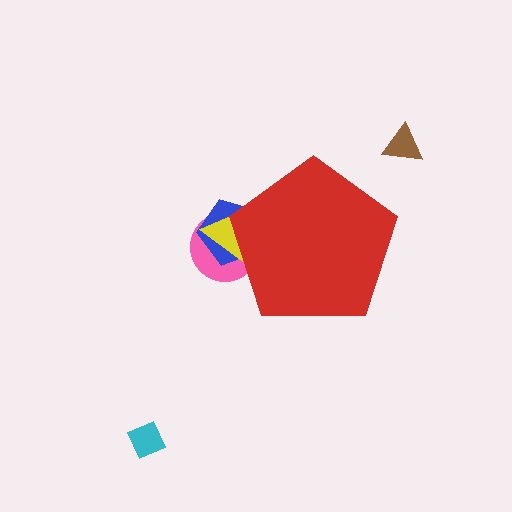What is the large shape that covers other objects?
A red pentagon.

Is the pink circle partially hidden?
Yes, the pink circle is partially hidden behind the red pentagon.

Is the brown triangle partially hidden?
No, the brown triangle is fully visible.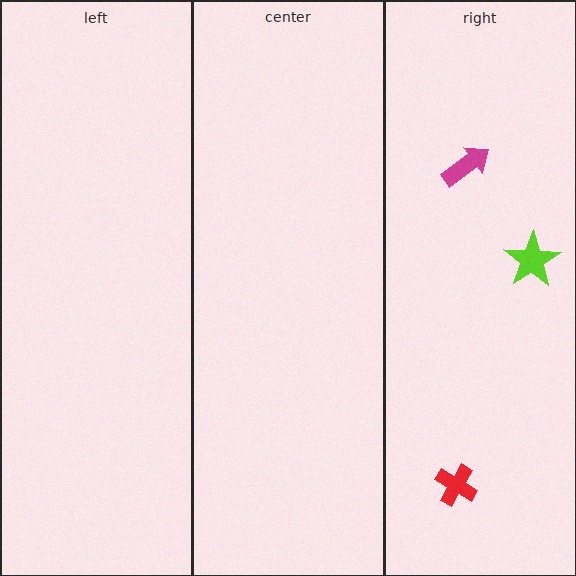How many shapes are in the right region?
3.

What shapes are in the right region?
The lime star, the magenta arrow, the red cross.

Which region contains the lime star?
The right region.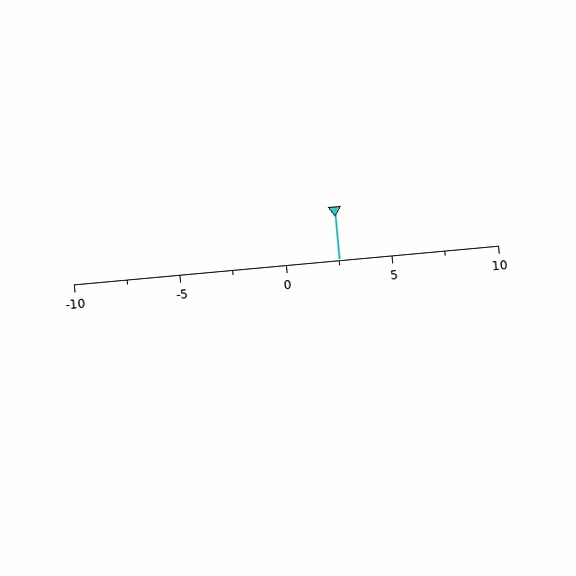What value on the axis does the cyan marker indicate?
The marker indicates approximately 2.5.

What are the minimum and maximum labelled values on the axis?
The axis runs from -10 to 10.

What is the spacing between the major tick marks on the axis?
The major ticks are spaced 5 apart.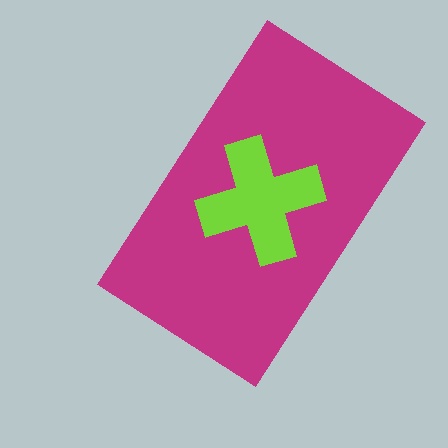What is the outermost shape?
The magenta rectangle.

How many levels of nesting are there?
2.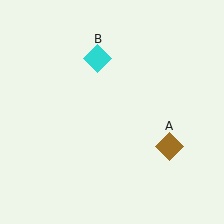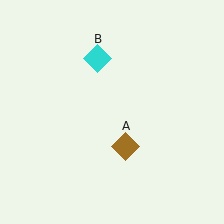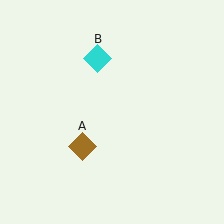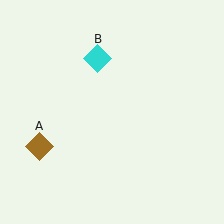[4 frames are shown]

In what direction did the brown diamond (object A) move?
The brown diamond (object A) moved left.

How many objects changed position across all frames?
1 object changed position: brown diamond (object A).